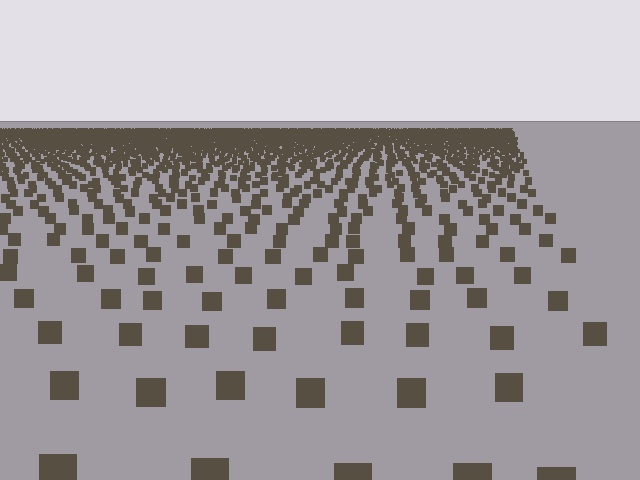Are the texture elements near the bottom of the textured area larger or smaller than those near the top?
Larger. Near the bottom, elements are closer to the viewer and appear at a bigger on-screen size.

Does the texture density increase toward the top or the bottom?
Density increases toward the top.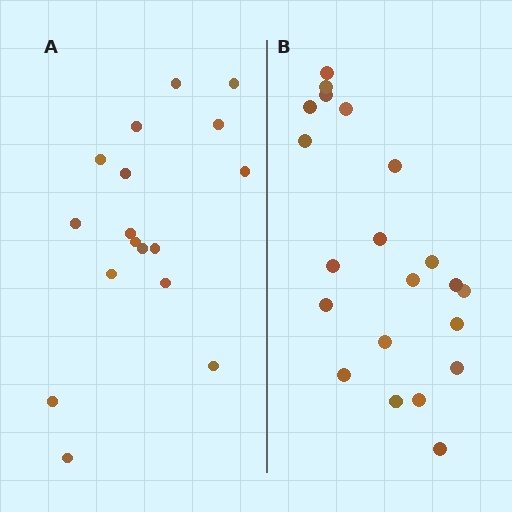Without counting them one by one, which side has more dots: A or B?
Region B (the right region) has more dots.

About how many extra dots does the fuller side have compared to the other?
Region B has about 4 more dots than region A.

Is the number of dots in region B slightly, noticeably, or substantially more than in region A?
Region B has only slightly more — the two regions are fairly close. The ratio is roughly 1.2 to 1.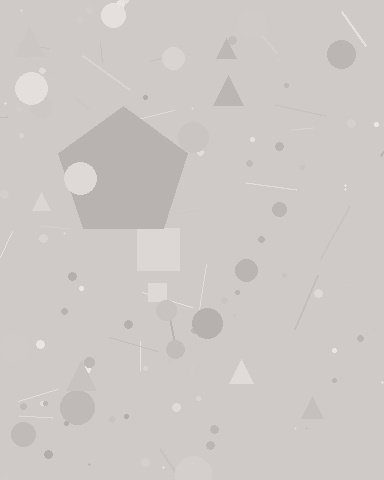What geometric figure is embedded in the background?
A pentagon is embedded in the background.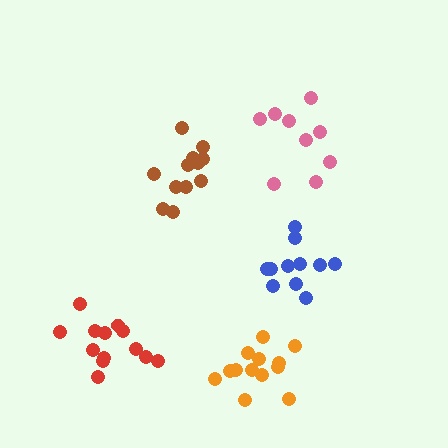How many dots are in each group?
Group 1: 9 dots, Group 2: 13 dots, Group 3: 13 dots, Group 4: 12 dots, Group 5: 11 dots (58 total).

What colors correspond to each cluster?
The clusters are colored: pink, orange, red, brown, blue.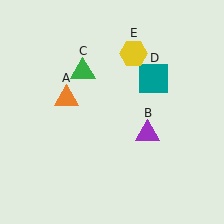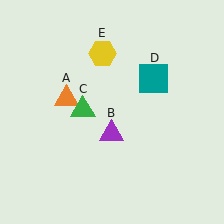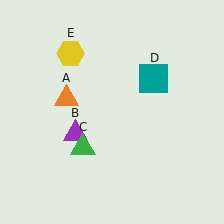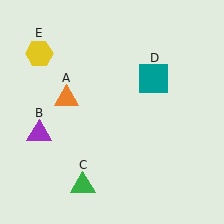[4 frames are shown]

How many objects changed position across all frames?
3 objects changed position: purple triangle (object B), green triangle (object C), yellow hexagon (object E).